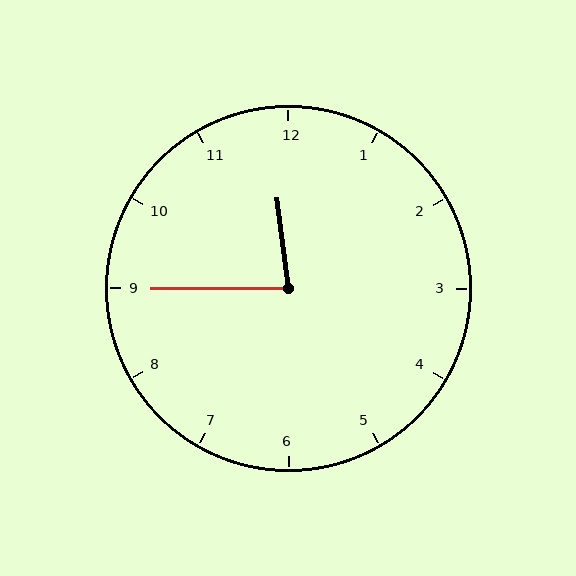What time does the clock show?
11:45.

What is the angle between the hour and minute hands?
Approximately 82 degrees.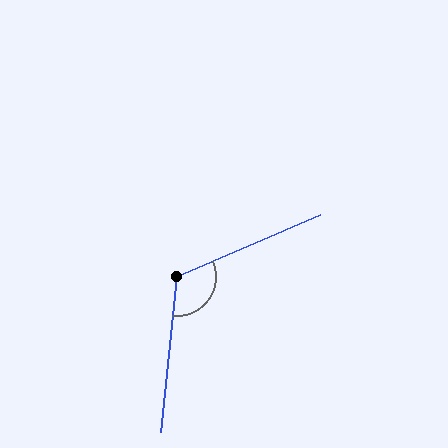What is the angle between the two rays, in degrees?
Approximately 119 degrees.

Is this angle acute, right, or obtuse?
It is obtuse.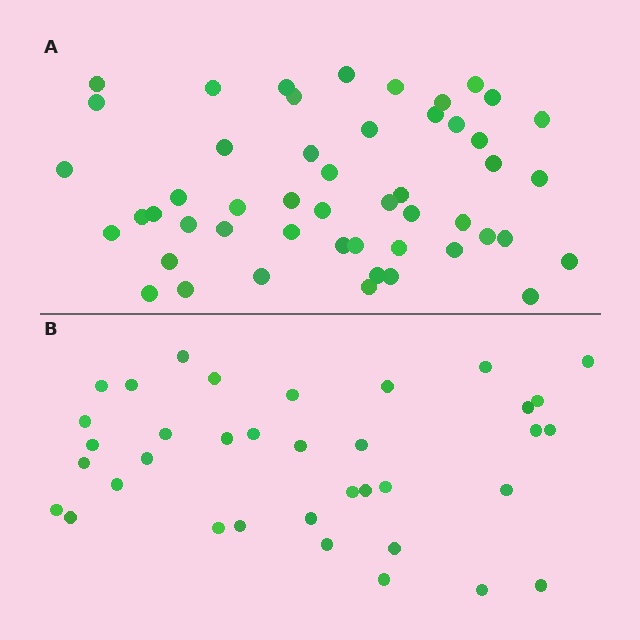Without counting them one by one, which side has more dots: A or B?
Region A (the top region) has more dots.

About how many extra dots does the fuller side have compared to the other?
Region A has approximately 15 more dots than region B.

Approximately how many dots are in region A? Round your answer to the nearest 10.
About 50 dots.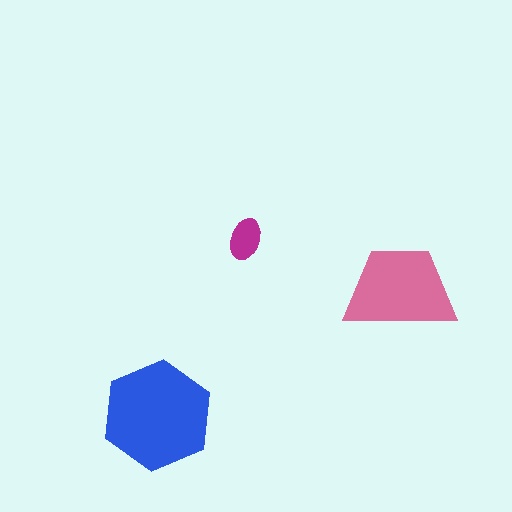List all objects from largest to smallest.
The blue hexagon, the pink trapezoid, the magenta ellipse.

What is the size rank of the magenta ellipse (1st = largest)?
3rd.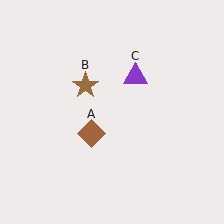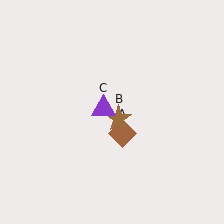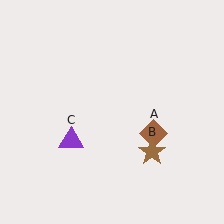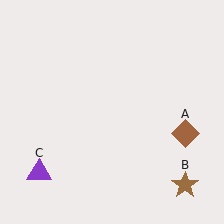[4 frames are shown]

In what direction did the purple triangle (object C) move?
The purple triangle (object C) moved down and to the left.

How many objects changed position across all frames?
3 objects changed position: brown diamond (object A), brown star (object B), purple triangle (object C).